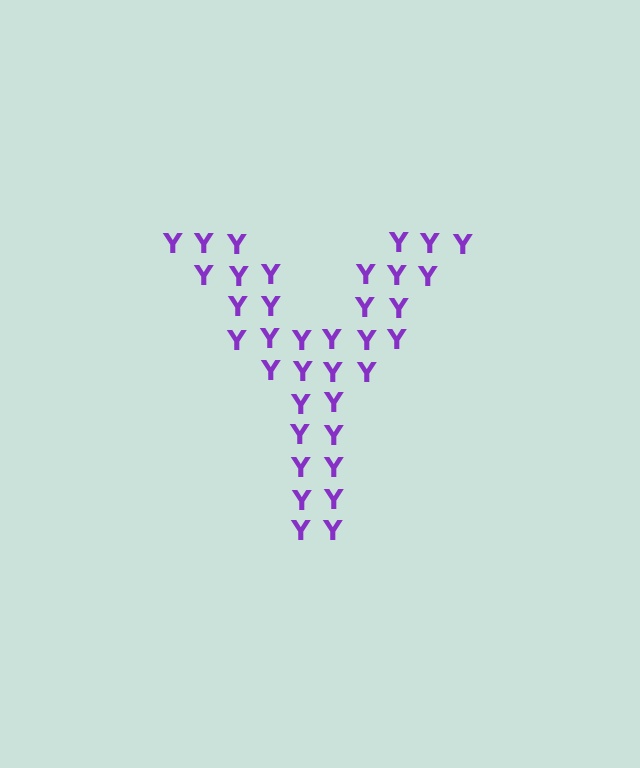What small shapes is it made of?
It is made of small letter Y's.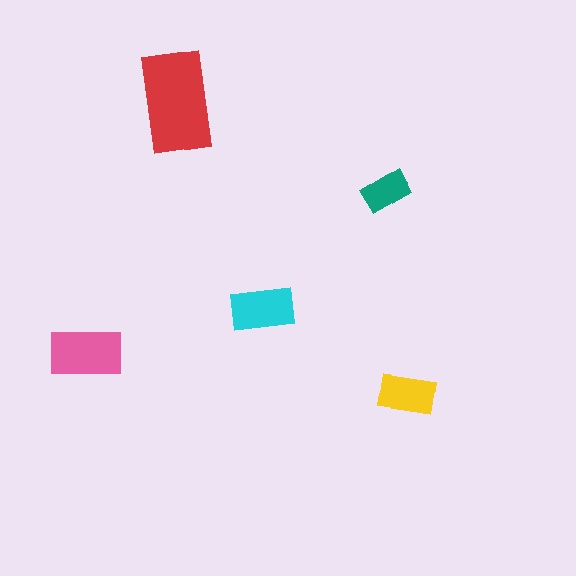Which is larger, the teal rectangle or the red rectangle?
The red one.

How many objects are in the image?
There are 5 objects in the image.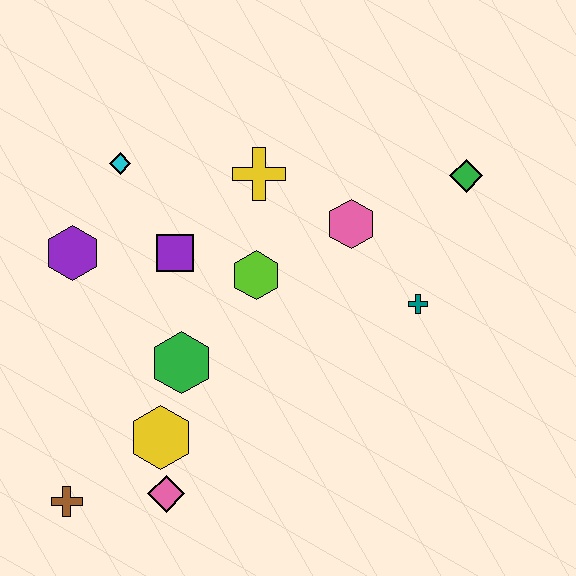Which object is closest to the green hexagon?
The yellow hexagon is closest to the green hexagon.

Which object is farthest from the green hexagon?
The green diamond is farthest from the green hexagon.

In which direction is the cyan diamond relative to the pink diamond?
The cyan diamond is above the pink diamond.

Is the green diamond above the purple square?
Yes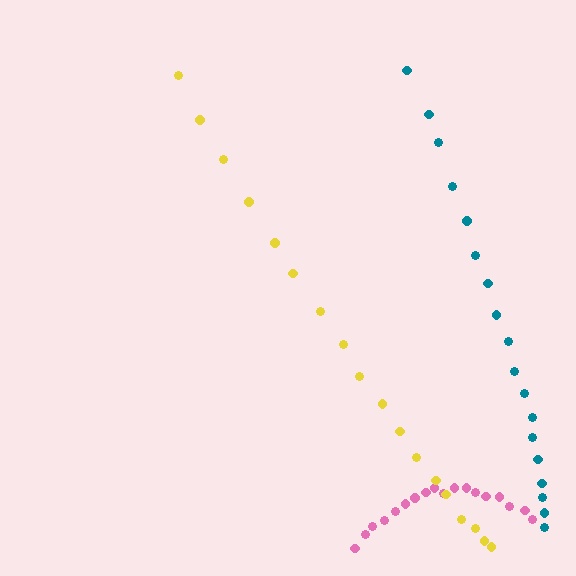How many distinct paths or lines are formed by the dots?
There are 3 distinct paths.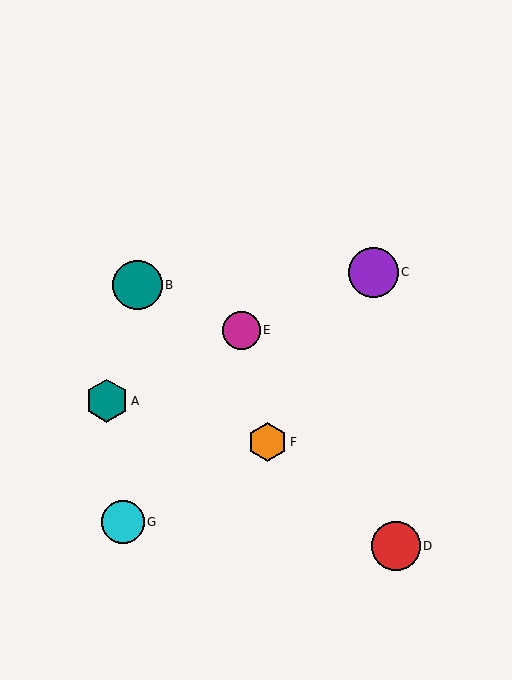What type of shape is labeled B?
Shape B is a teal circle.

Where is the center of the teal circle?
The center of the teal circle is at (138, 285).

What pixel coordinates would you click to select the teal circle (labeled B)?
Click at (138, 285) to select the teal circle B.